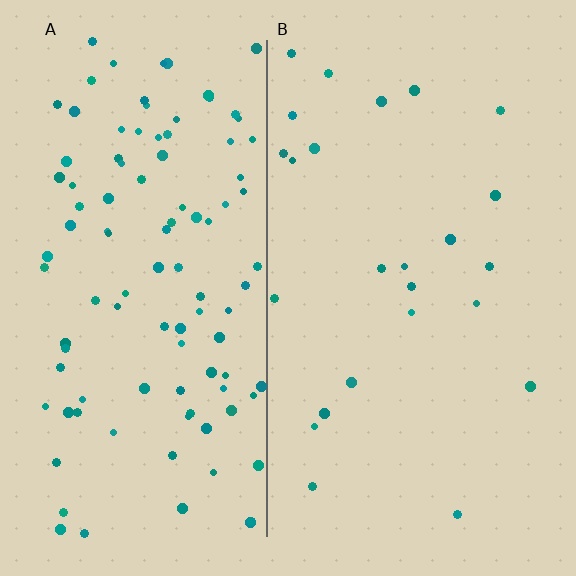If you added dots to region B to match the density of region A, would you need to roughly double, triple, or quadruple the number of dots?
Approximately quadruple.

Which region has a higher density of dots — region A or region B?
A (the left).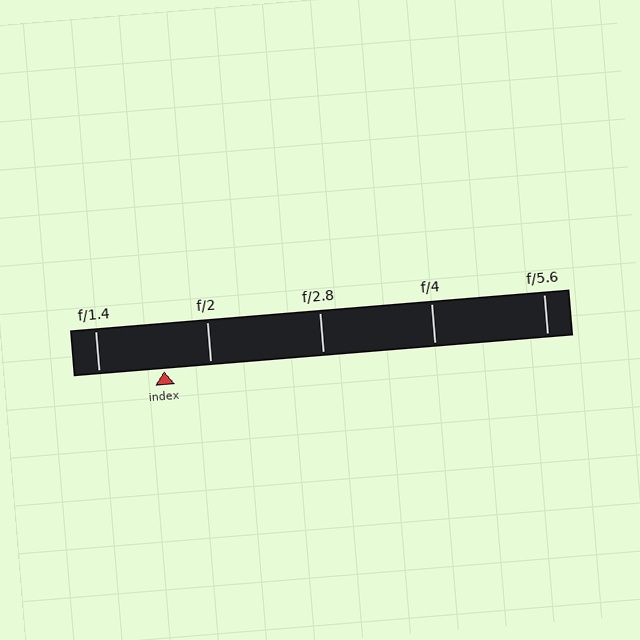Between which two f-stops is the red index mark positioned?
The index mark is between f/1.4 and f/2.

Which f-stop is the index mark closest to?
The index mark is closest to f/2.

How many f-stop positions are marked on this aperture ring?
There are 5 f-stop positions marked.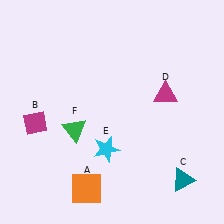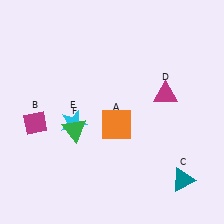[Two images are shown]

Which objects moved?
The objects that moved are: the orange square (A), the cyan star (E).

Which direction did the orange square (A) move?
The orange square (A) moved up.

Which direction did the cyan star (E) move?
The cyan star (E) moved left.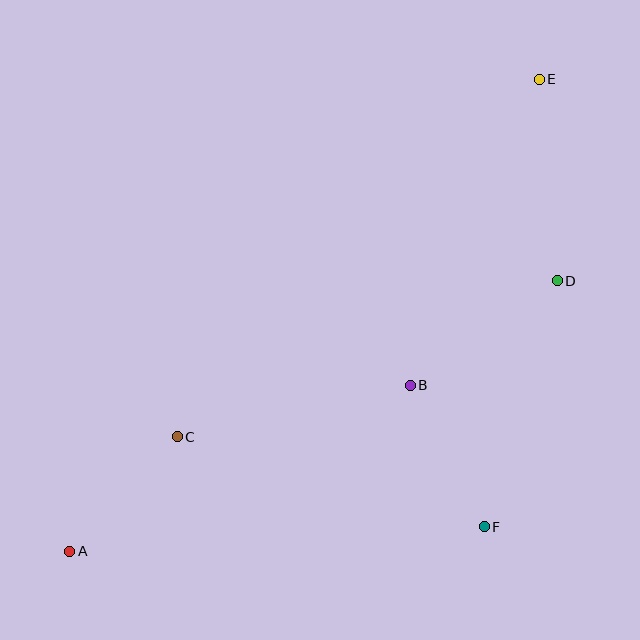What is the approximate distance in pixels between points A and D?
The distance between A and D is approximately 558 pixels.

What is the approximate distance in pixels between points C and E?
The distance between C and E is approximately 509 pixels.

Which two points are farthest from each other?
Points A and E are farthest from each other.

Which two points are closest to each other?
Points A and C are closest to each other.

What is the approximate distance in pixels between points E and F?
The distance between E and F is approximately 451 pixels.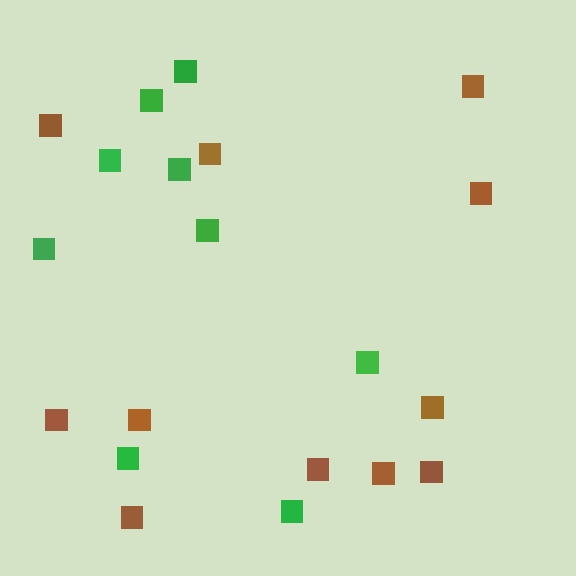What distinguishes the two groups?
There are 2 groups: one group of brown squares (11) and one group of green squares (9).